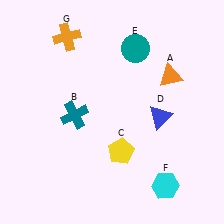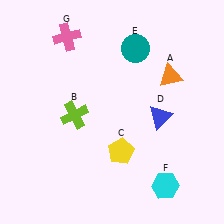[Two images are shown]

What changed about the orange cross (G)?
In Image 1, G is orange. In Image 2, it changed to pink.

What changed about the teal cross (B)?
In Image 1, B is teal. In Image 2, it changed to lime.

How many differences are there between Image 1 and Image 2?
There are 2 differences between the two images.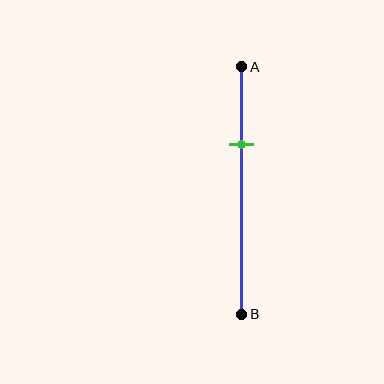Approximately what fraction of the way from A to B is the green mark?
The green mark is approximately 30% of the way from A to B.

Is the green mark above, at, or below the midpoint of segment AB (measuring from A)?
The green mark is above the midpoint of segment AB.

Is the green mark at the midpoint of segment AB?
No, the mark is at about 30% from A, not at the 50% midpoint.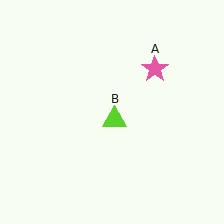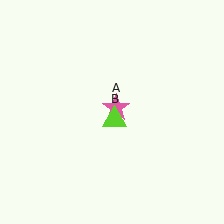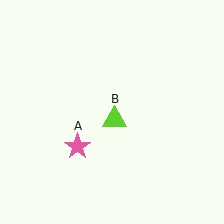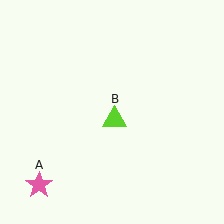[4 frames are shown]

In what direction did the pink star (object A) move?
The pink star (object A) moved down and to the left.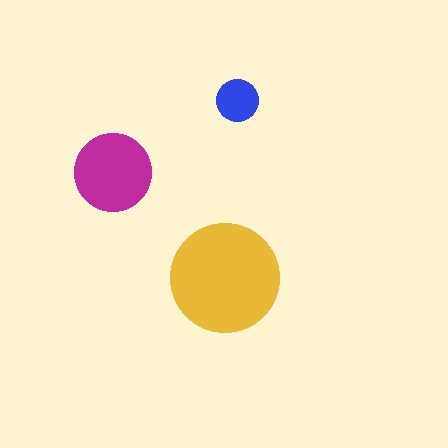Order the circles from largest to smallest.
the yellow one, the magenta one, the blue one.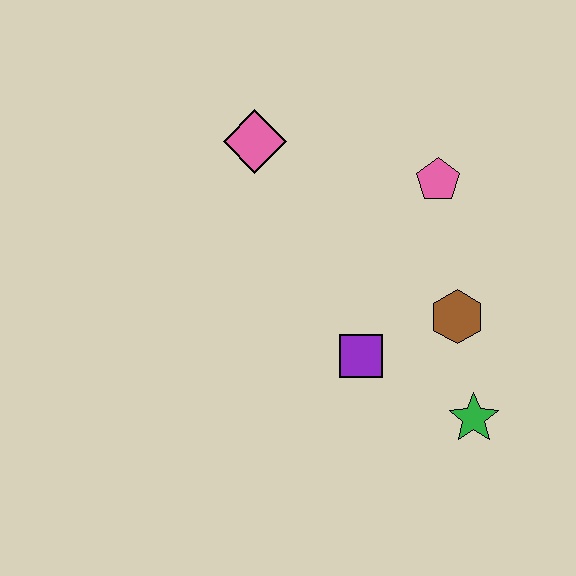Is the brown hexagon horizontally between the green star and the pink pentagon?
Yes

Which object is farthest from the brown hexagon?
The pink diamond is farthest from the brown hexagon.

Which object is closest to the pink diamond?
The pink pentagon is closest to the pink diamond.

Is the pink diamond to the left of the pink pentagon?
Yes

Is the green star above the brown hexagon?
No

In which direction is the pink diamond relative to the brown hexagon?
The pink diamond is to the left of the brown hexagon.